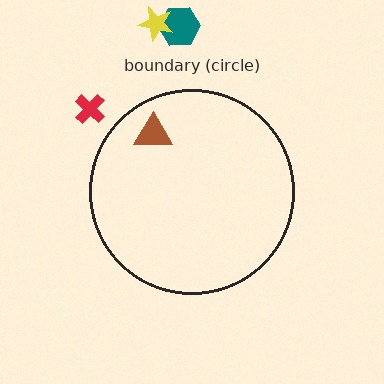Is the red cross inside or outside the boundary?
Outside.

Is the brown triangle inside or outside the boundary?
Inside.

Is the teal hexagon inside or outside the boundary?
Outside.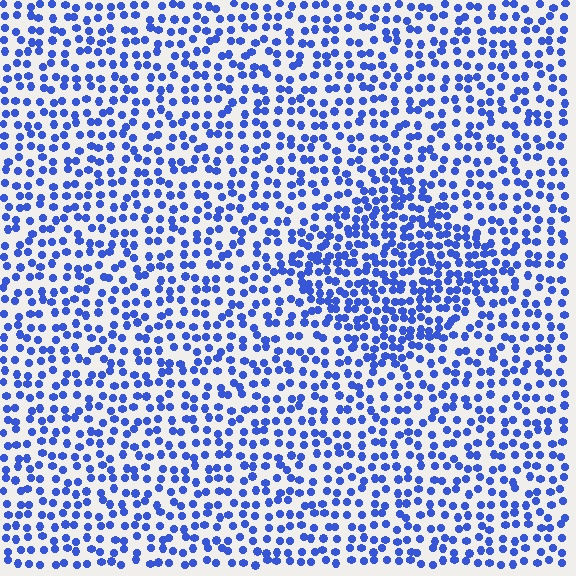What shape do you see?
I see a diamond.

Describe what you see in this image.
The image contains small blue elements arranged at two different densities. A diamond-shaped region is visible where the elements are more densely packed than the surrounding area.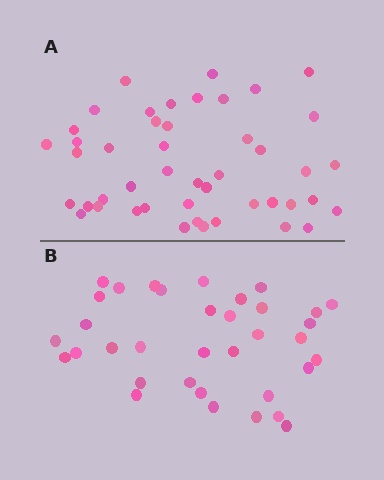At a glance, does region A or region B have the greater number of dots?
Region A (the top region) has more dots.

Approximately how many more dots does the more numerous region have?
Region A has roughly 12 or so more dots than region B.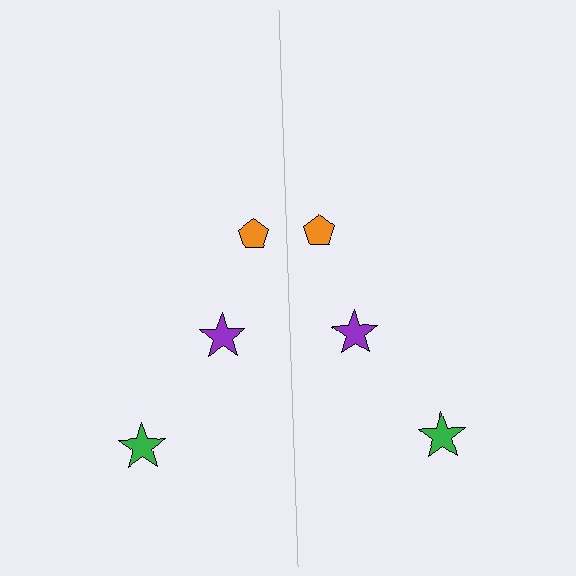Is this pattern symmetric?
Yes, this pattern has bilateral (reflection) symmetry.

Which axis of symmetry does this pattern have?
The pattern has a vertical axis of symmetry running through the center of the image.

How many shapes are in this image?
There are 6 shapes in this image.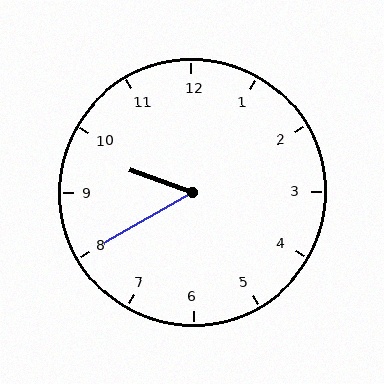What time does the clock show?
9:40.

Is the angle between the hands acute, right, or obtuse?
It is acute.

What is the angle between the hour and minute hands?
Approximately 50 degrees.